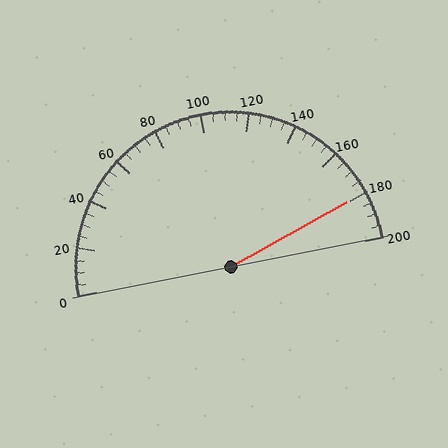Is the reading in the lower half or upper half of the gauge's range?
The reading is in the upper half of the range (0 to 200).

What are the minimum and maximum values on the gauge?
The gauge ranges from 0 to 200.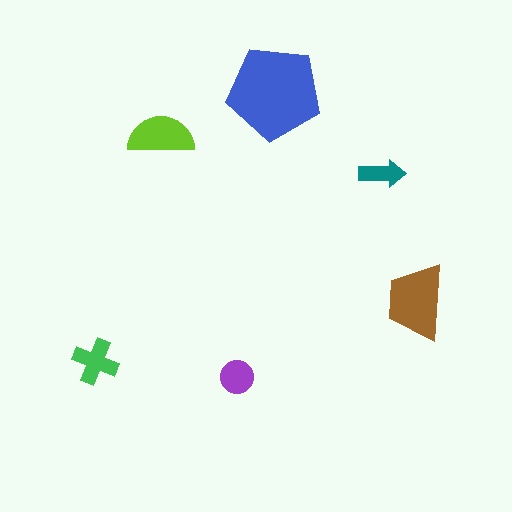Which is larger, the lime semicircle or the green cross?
The lime semicircle.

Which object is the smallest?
The teal arrow.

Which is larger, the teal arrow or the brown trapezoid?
The brown trapezoid.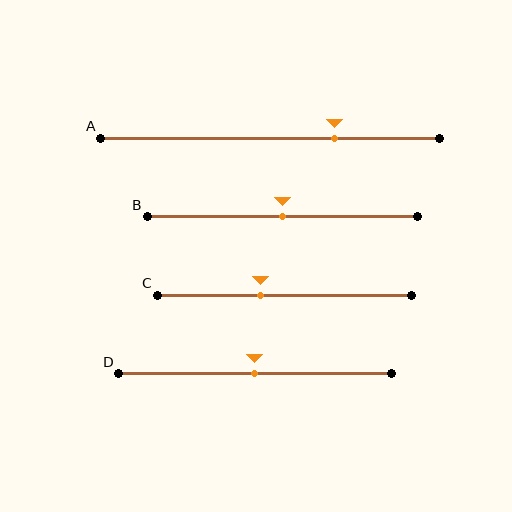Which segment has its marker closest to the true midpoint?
Segment B has its marker closest to the true midpoint.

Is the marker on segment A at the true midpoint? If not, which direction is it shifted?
No, the marker on segment A is shifted to the right by about 19% of the segment length.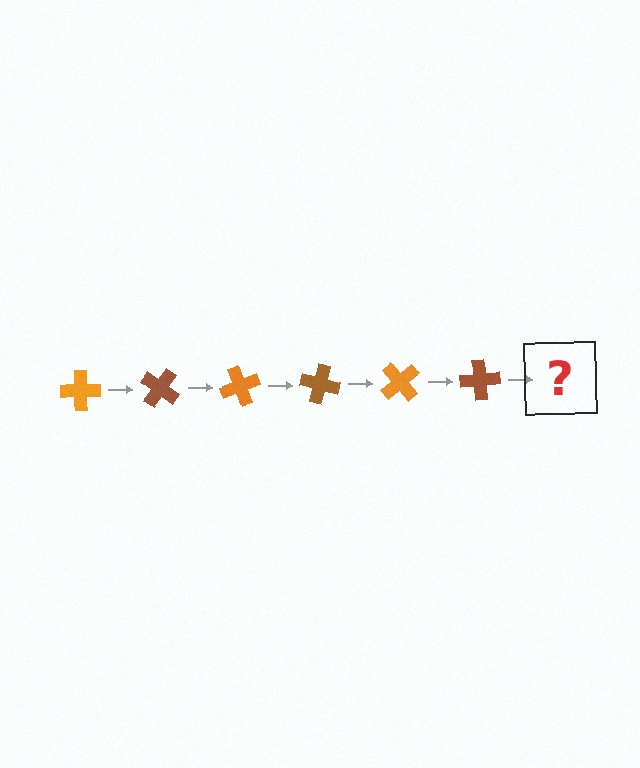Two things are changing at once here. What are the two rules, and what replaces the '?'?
The two rules are that it rotates 35 degrees each step and the color cycles through orange and brown. The '?' should be an orange cross, rotated 210 degrees from the start.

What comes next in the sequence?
The next element should be an orange cross, rotated 210 degrees from the start.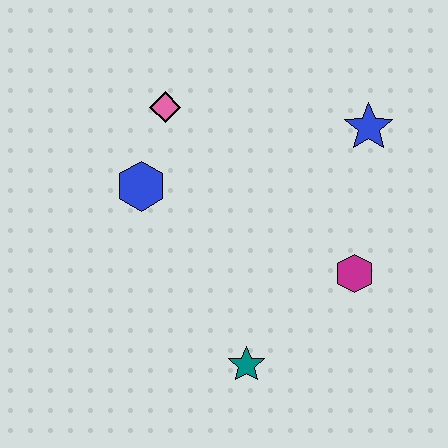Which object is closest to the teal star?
The magenta hexagon is closest to the teal star.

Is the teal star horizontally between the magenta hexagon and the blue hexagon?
Yes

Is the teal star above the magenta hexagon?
No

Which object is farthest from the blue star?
The teal star is farthest from the blue star.